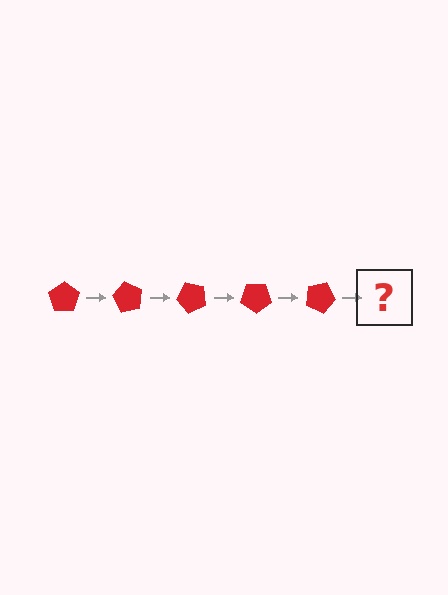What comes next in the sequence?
The next element should be a red pentagon rotated 300 degrees.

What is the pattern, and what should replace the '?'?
The pattern is that the pentagon rotates 60 degrees each step. The '?' should be a red pentagon rotated 300 degrees.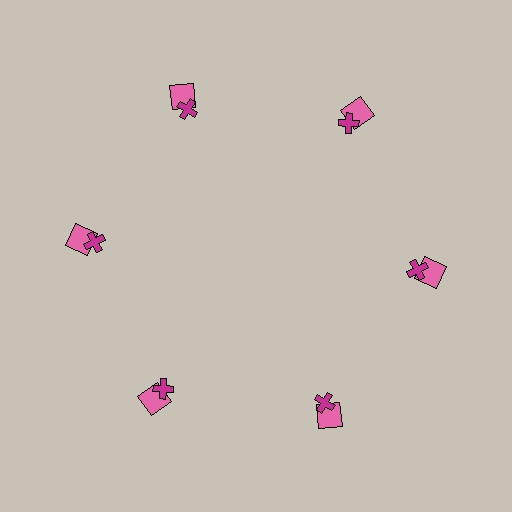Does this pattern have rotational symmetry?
Yes, this pattern has 6-fold rotational symmetry. It looks the same after rotating 60 degrees around the center.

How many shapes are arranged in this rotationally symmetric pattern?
There are 12 shapes, arranged in 6 groups of 2.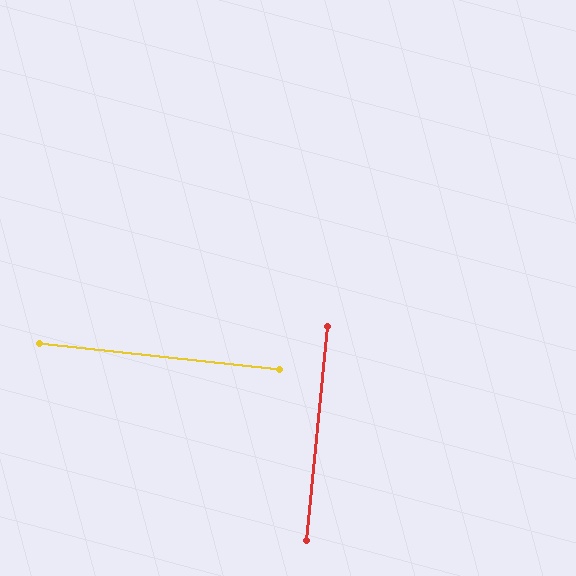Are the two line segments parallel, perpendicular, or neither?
Perpendicular — they meet at approximately 89°.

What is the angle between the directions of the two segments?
Approximately 89 degrees.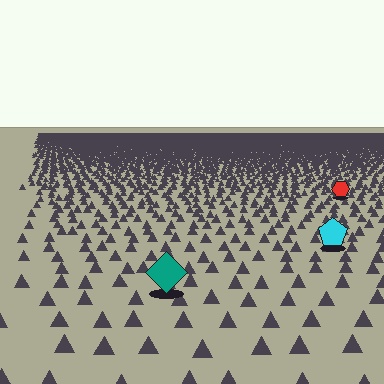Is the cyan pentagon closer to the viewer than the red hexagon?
Yes. The cyan pentagon is closer — you can tell from the texture gradient: the ground texture is coarser near it.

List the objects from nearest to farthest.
From nearest to farthest: the teal diamond, the cyan pentagon, the red hexagon.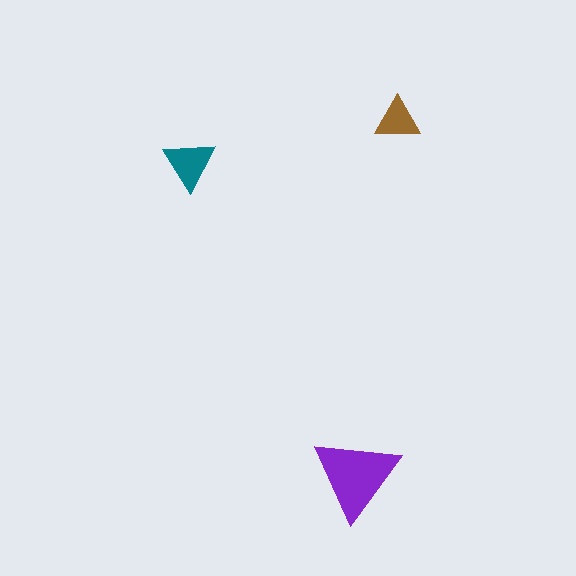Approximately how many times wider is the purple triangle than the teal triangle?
About 1.5 times wider.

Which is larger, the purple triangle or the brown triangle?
The purple one.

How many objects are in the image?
There are 3 objects in the image.